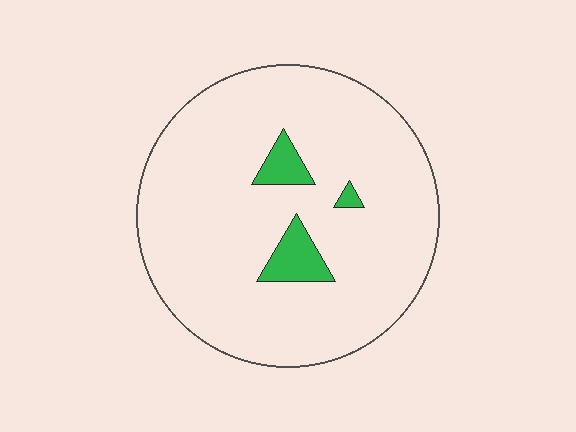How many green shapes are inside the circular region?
3.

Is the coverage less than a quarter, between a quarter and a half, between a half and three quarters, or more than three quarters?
Less than a quarter.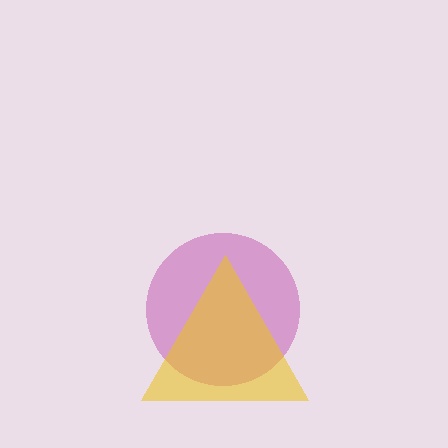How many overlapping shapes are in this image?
There are 2 overlapping shapes in the image.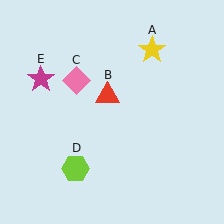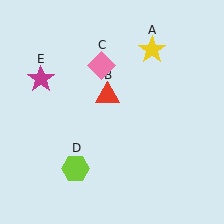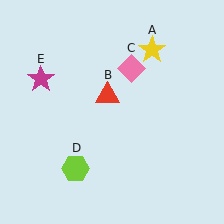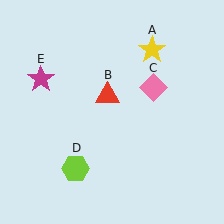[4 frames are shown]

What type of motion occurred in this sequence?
The pink diamond (object C) rotated clockwise around the center of the scene.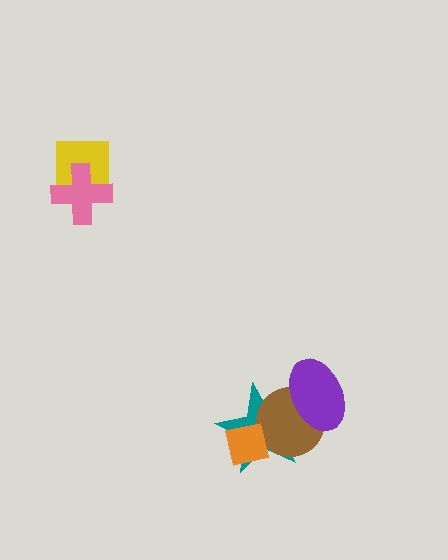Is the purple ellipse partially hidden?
No, no other shape covers it.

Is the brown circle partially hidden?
Yes, it is partially covered by another shape.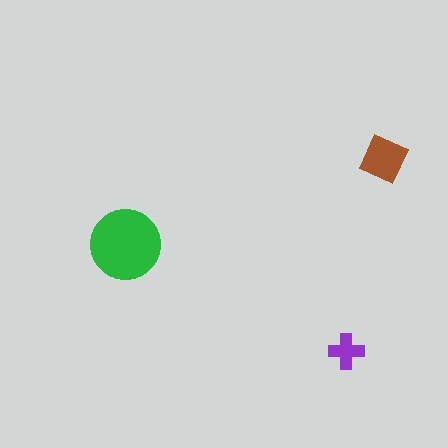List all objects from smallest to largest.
The purple cross, the brown square, the green circle.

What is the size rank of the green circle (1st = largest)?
1st.